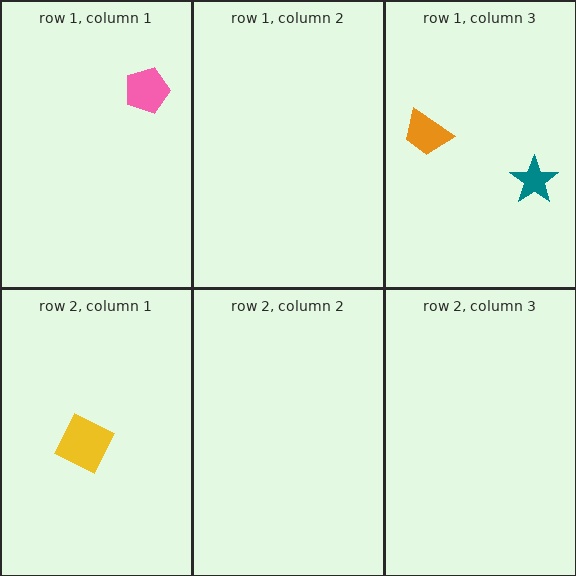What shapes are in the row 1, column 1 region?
The pink pentagon.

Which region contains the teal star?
The row 1, column 3 region.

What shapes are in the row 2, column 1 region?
The yellow square.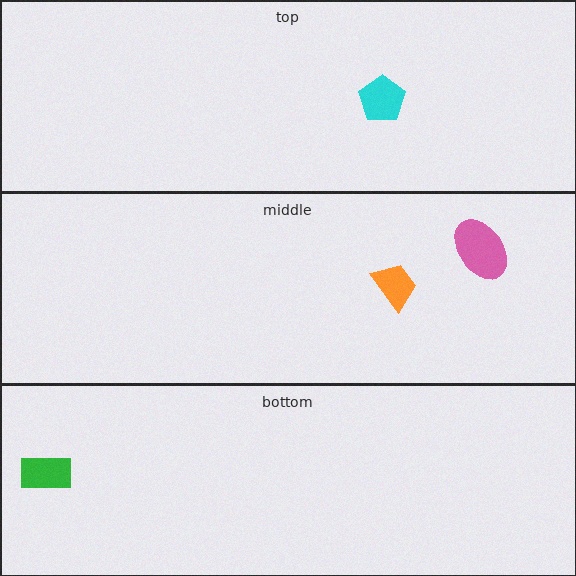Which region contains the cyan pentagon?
The top region.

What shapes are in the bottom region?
The green rectangle.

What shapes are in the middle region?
The pink ellipse, the orange trapezoid.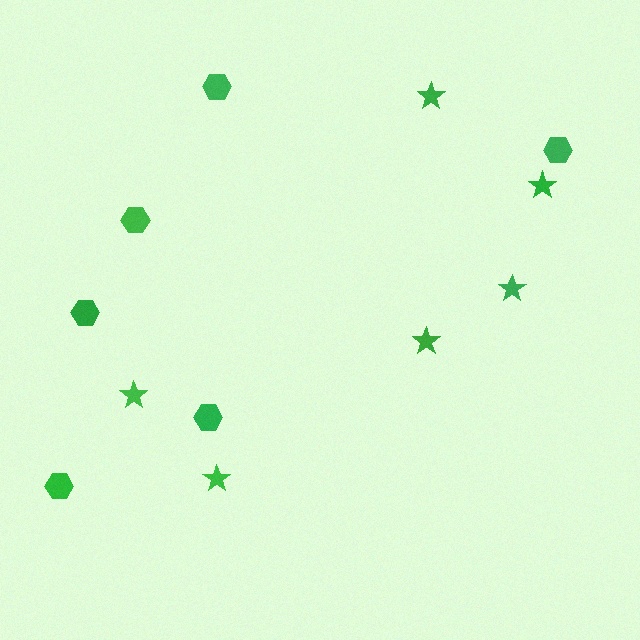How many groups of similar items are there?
There are 2 groups: one group of stars (6) and one group of hexagons (6).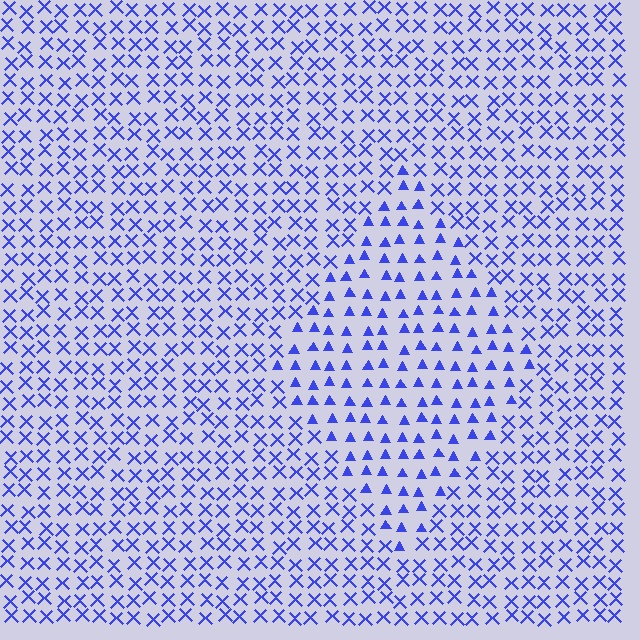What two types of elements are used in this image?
The image uses triangles inside the diamond region and X marks outside it.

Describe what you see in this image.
The image is filled with small blue elements arranged in a uniform grid. A diamond-shaped region contains triangles, while the surrounding area contains X marks. The boundary is defined purely by the change in element shape.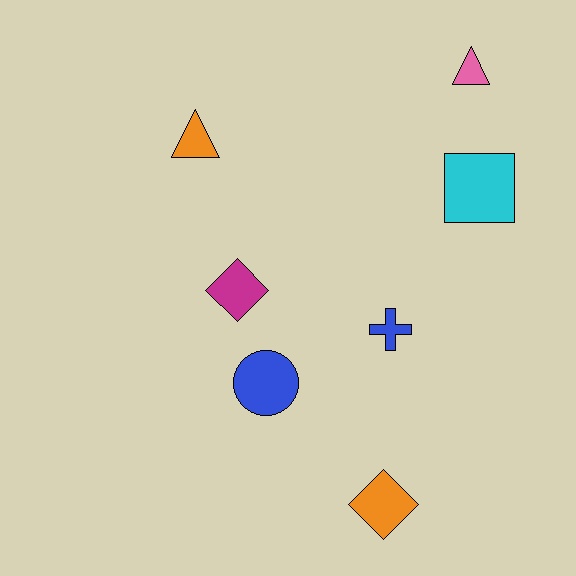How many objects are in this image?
There are 7 objects.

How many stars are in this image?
There are no stars.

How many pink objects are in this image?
There is 1 pink object.